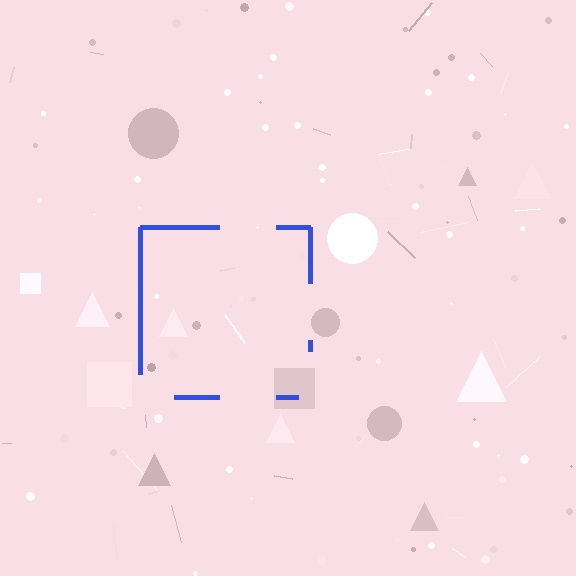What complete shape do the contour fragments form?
The contour fragments form a square.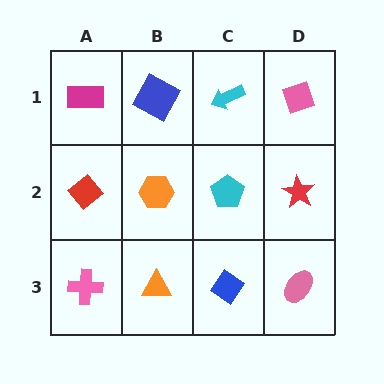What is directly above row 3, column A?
A red diamond.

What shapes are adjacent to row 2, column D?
A pink diamond (row 1, column D), a pink ellipse (row 3, column D), a cyan pentagon (row 2, column C).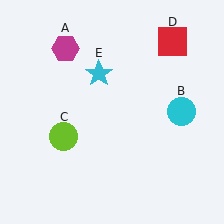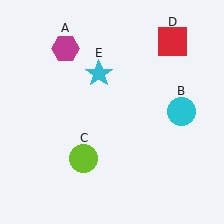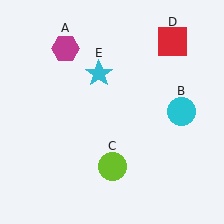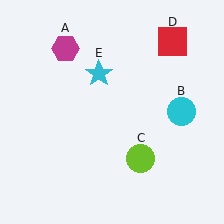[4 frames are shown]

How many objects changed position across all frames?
1 object changed position: lime circle (object C).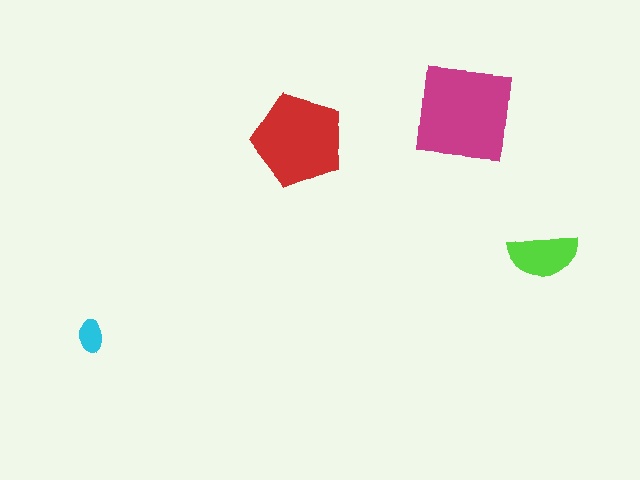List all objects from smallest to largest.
The cyan ellipse, the lime semicircle, the red pentagon, the magenta square.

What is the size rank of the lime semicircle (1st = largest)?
3rd.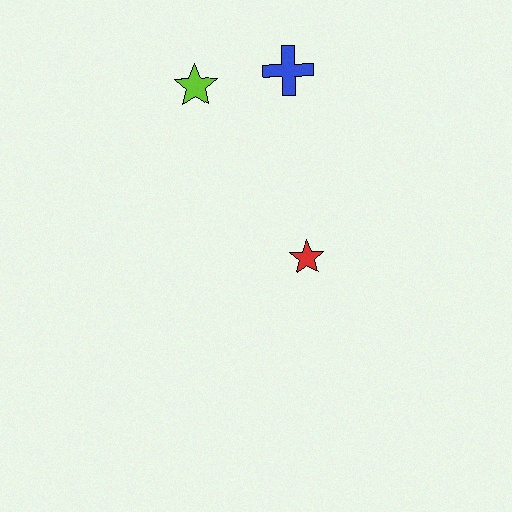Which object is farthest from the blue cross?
The red star is farthest from the blue cross.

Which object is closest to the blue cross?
The lime star is closest to the blue cross.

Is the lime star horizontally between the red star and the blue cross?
No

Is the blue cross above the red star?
Yes